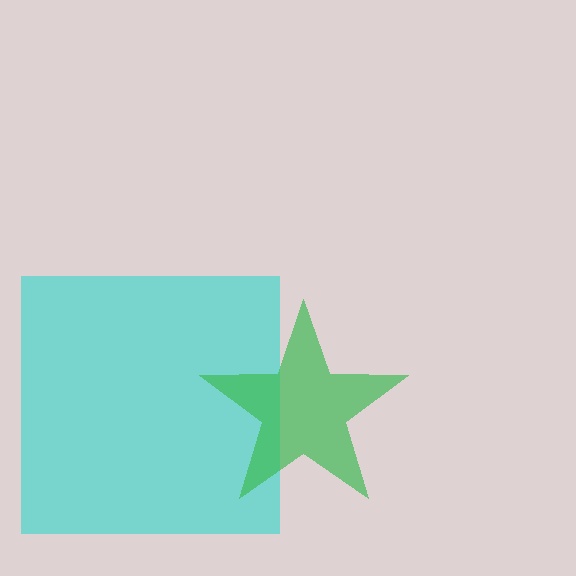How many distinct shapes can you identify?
There are 2 distinct shapes: a cyan square, a green star.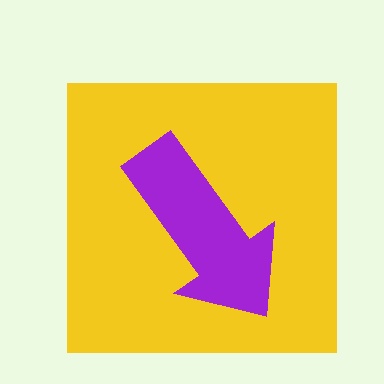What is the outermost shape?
The yellow square.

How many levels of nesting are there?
2.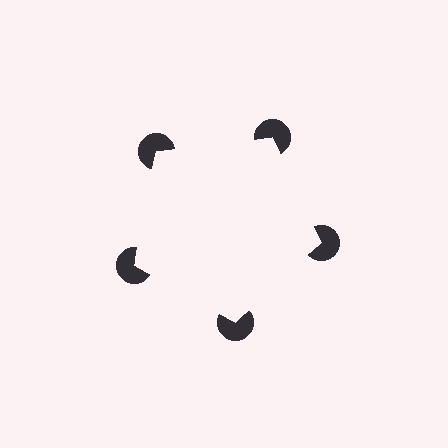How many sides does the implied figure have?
5 sides.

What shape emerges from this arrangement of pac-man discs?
An illusory pentagon — its edges are inferred from the aligned wedge cuts in the pac-man discs, not physically drawn.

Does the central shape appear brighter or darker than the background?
It typically appears slightly brighter than the background, even though no actual brightness change is drawn.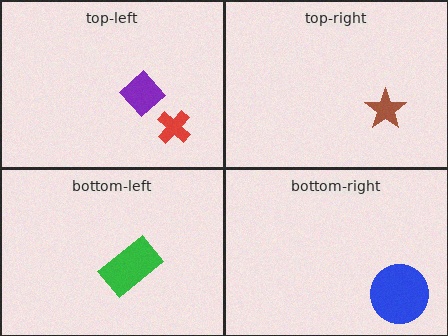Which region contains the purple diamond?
The top-left region.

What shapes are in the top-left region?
The red cross, the purple diamond.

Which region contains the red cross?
The top-left region.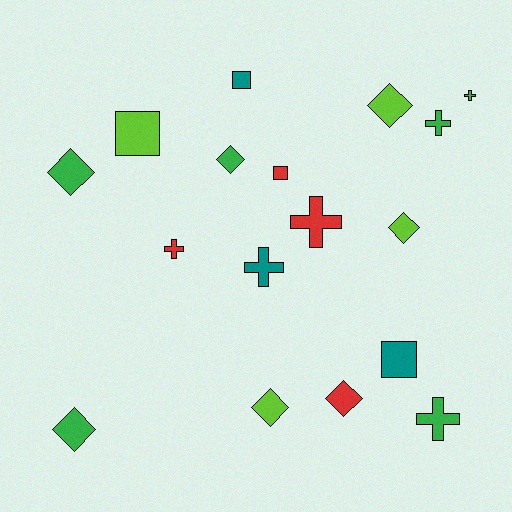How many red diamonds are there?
There is 1 red diamond.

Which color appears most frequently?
Green, with 6 objects.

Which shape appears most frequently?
Diamond, with 7 objects.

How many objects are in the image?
There are 17 objects.